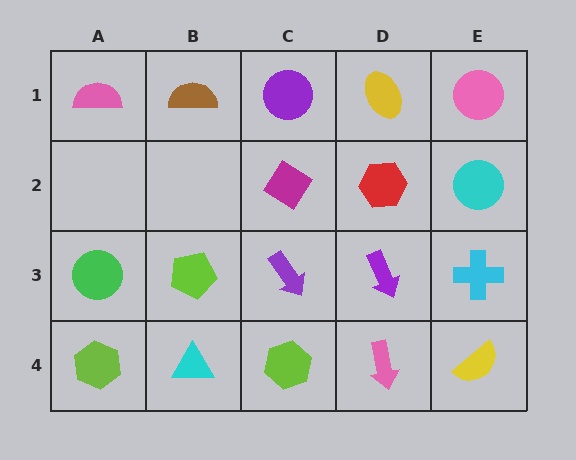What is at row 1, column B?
A brown semicircle.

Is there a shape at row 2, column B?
No, that cell is empty.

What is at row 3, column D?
A purple arrow.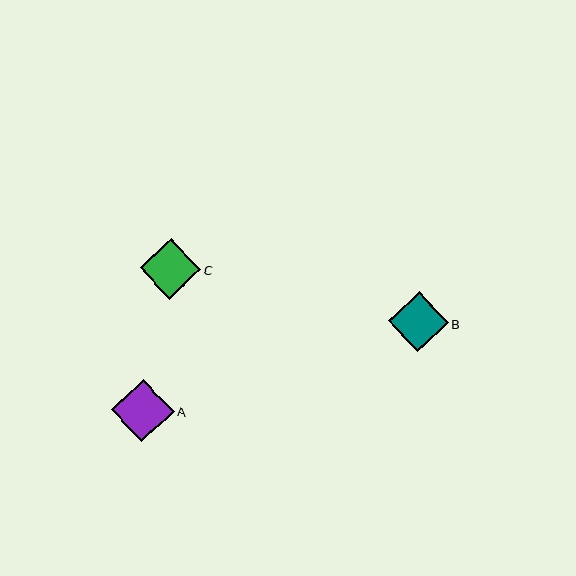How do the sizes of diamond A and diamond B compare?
Diamond A and diamond B are approximately the same size.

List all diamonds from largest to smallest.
From largest to smallest: A, C, B.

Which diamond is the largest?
Diamond A is the largest with a size of approximately 63 pixels.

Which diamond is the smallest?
Diamond B is the smallest with a size of approximately 60 pixels.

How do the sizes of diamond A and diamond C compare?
Diamond A and diamond C are approximately the same size.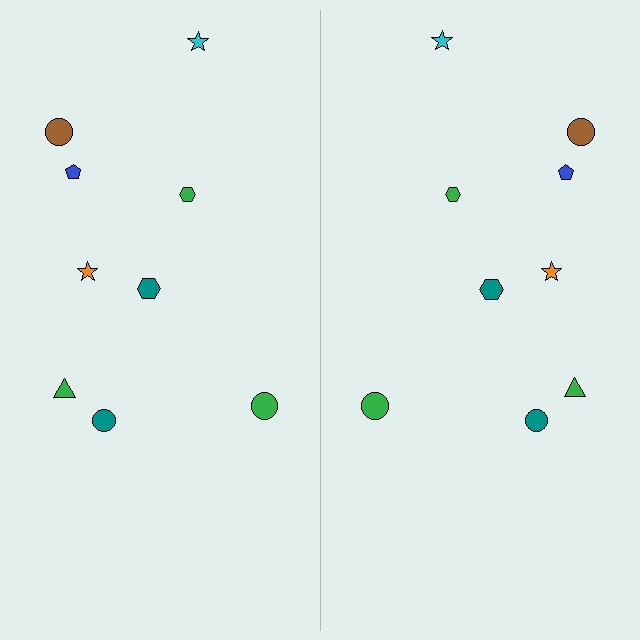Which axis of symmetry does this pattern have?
The pattern has a vertical axis of symmetry running through the center of the image.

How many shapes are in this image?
There are 18 shapes in this image.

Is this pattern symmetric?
Yes, this pattern has bilateral (reflection) symmetry.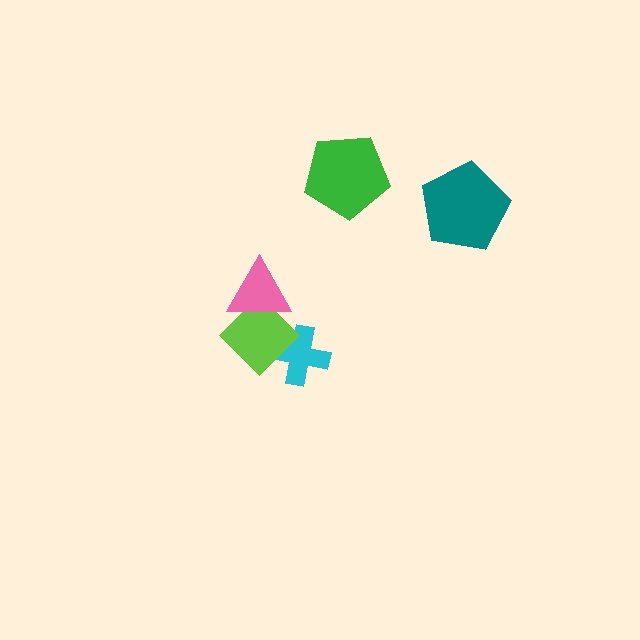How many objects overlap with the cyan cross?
1 object overlaps with the cyan cross.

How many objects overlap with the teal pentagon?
0 objects overlap with the teal pentagon.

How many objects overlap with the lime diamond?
2 objects overlap with the lime diamond.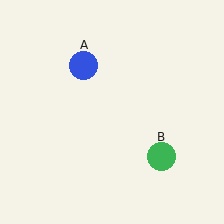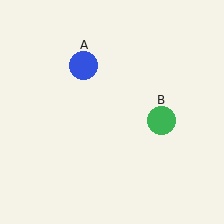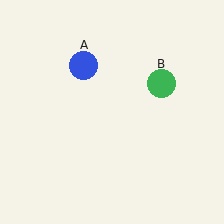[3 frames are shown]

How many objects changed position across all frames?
1 object changed position: green circle (object B).